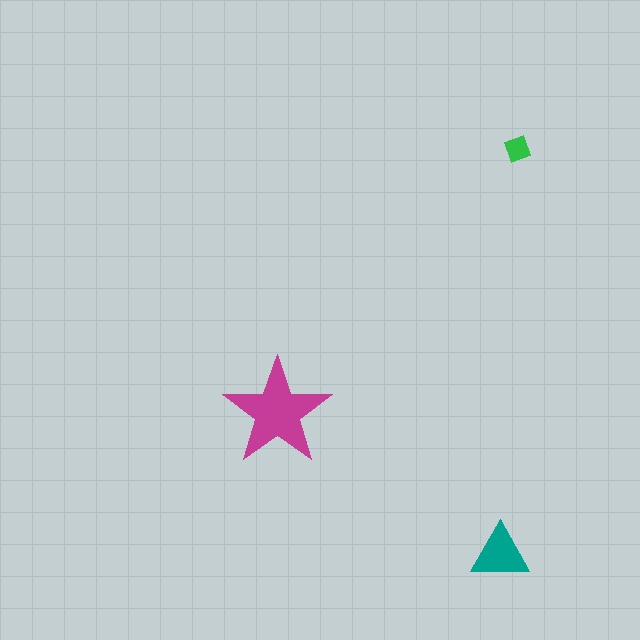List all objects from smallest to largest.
The green diamond, the teal triangle, the magenta star.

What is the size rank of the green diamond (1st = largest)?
3rd.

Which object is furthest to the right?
The green diamond is rightmost.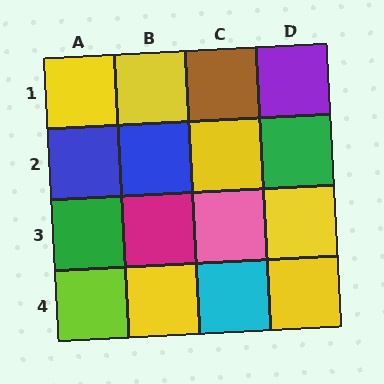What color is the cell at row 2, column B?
Blue.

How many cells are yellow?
6 cells are yellow.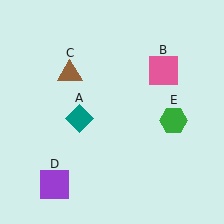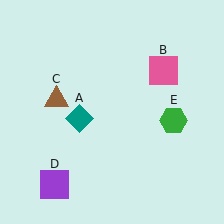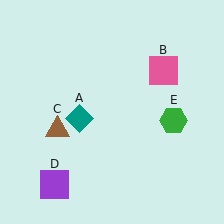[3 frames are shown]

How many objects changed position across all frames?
1 object changed position: brown triangle (object C).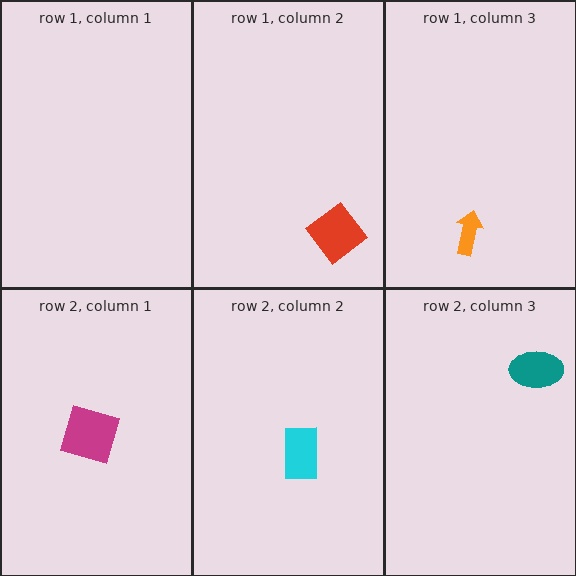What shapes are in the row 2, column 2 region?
The cyan rectangle.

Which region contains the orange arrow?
The row 1, column 3 region.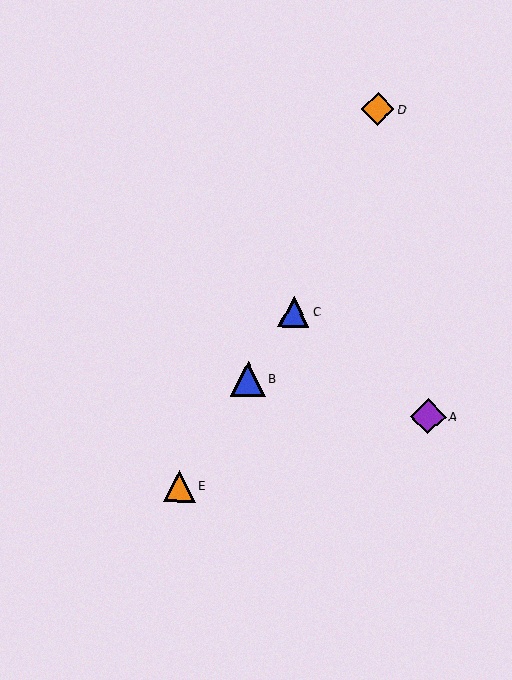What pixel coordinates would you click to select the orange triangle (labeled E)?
Click at (180, 486) to select the orange triangle E.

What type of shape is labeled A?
Shape A is a purple diamond.